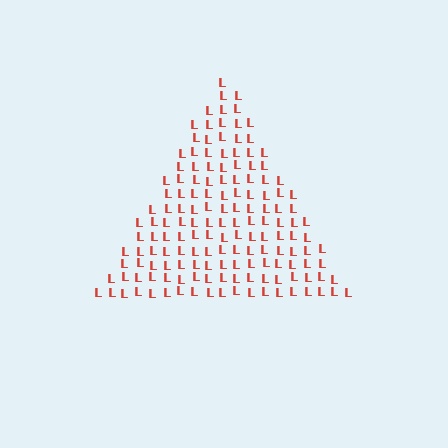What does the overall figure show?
The overall figure shows a triangle.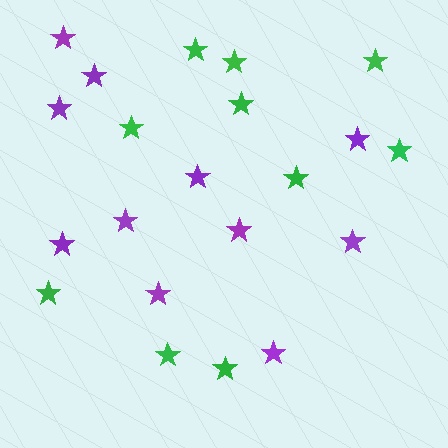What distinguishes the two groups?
There are 2 groups: one group of purple stars (11) and one group of green stars (10).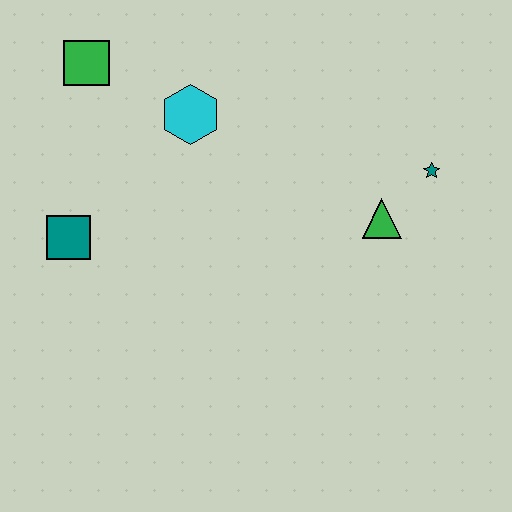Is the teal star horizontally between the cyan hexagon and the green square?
No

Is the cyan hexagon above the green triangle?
Yes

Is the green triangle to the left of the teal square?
No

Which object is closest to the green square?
The cyan hexagon is closest to the green square.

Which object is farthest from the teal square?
The teal star is farthest from the teal square.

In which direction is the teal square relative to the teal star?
The teal square is to the left of the teal star.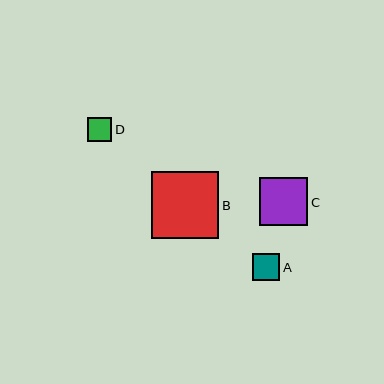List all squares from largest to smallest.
From largest to smallest: B, C, A, D.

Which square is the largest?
Square B is the largest with a size of approximately 67 pixels.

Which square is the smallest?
Square D is the smallest with a size of approximately 24 pixels.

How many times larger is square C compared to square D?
Square C is approximately 2.0 times the size of square D.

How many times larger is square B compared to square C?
Square B is approximately 1.4 times the size of square C.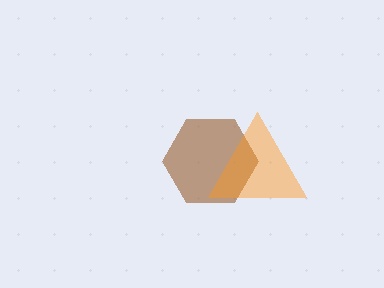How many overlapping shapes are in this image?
There are 2 overlapping shapes in the image.